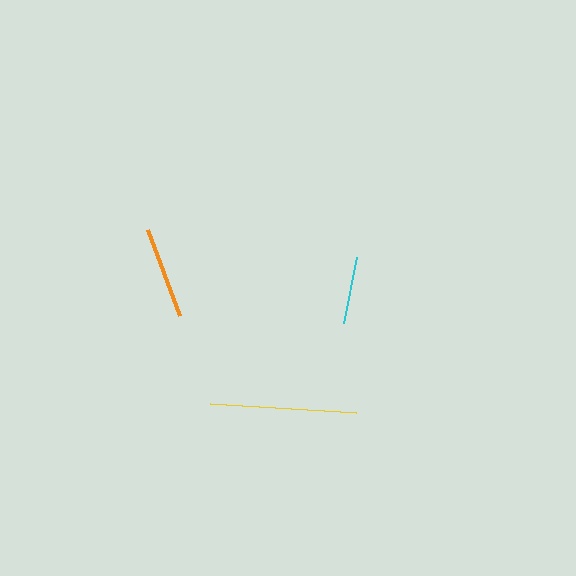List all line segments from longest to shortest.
From longest to shortest: yellow, orange, cyan.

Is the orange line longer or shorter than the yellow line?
The yellow line is longer than the orange line.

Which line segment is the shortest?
The cyan line is the shortest at approximately 67 pixels.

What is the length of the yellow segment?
The yellow segment is approximately 146 pixels long.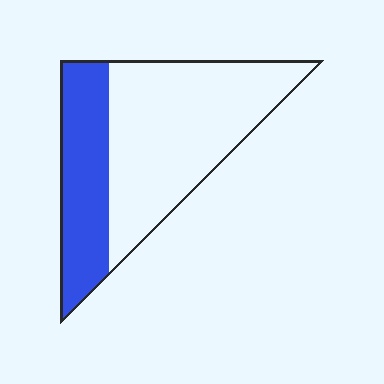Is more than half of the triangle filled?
No.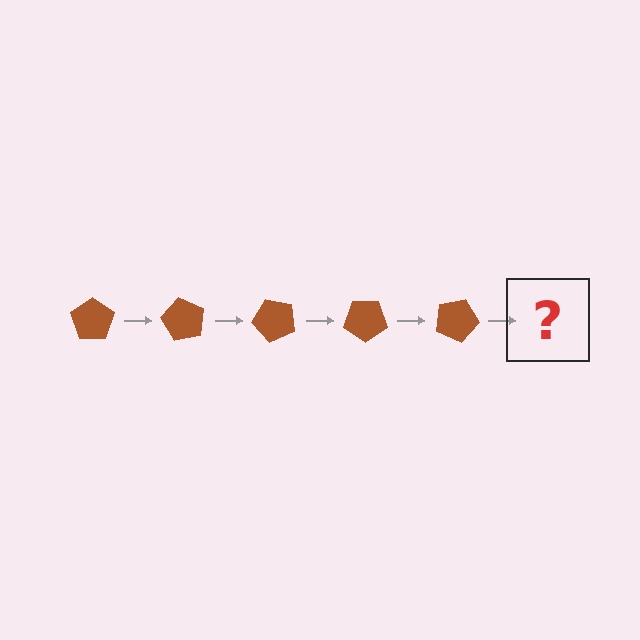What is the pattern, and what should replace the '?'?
The pattern is that the pentagon rotates 60 degrees each step. The '?' should be a brown pentagon rotated 300 degrees.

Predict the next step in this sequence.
The next step is a brown pentagon rotated 300 degrees.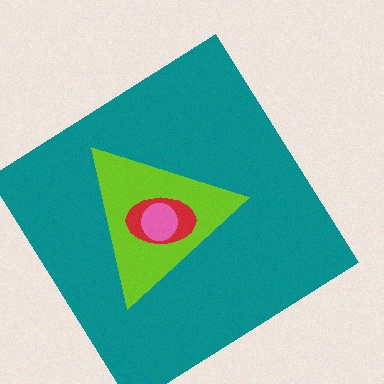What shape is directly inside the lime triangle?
The red ellipse.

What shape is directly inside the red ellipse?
The pink circle.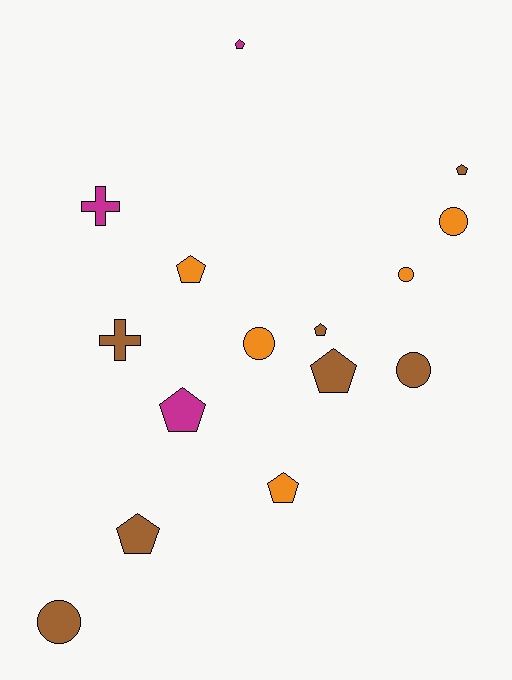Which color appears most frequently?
Brown, with 7 objects.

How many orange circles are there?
There are 3 orange circles.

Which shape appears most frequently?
Pentagon, with 8 objects.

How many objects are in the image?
There are 15 objects.